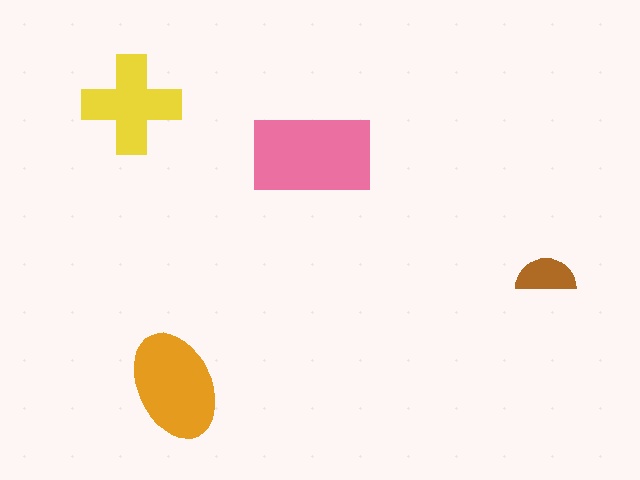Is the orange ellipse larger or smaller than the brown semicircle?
Larger.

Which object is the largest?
The pink rectangle.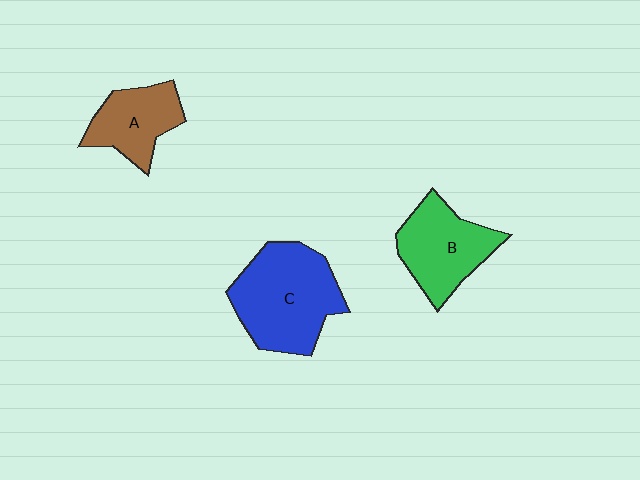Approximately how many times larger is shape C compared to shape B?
Approximately 1.4 times.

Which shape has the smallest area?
Shape A (brown).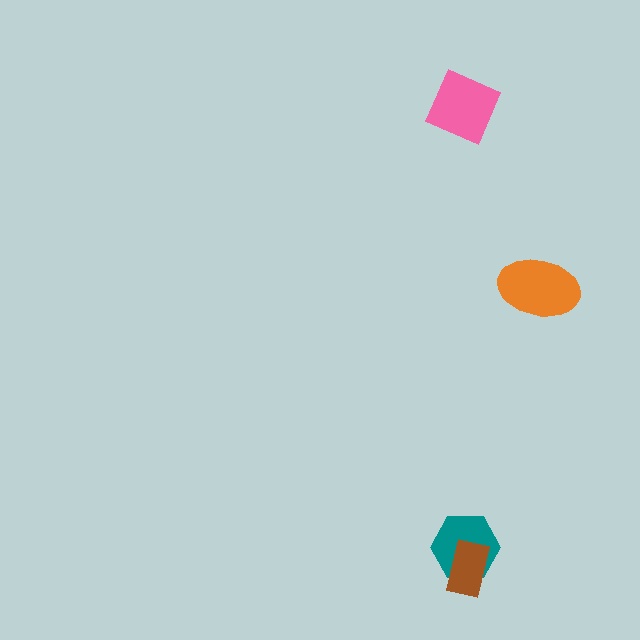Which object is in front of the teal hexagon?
The brown rectangle is in front of the teal hexagon.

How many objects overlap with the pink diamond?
0 objects overlap with the pink diamond.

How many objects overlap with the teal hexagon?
1 object overlaps with the teal hexagon.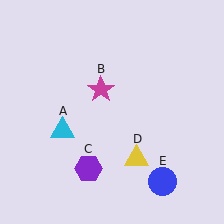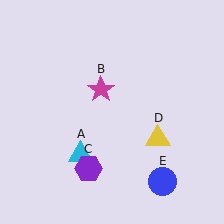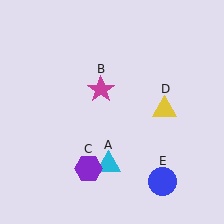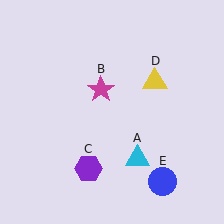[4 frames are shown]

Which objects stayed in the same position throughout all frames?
Magenta star (object B) and purple hexagon (object C) and blue circle (object E) remained stationary.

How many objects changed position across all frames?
2 objects changed position: cyan triangle (object A), yellow triangle (object D).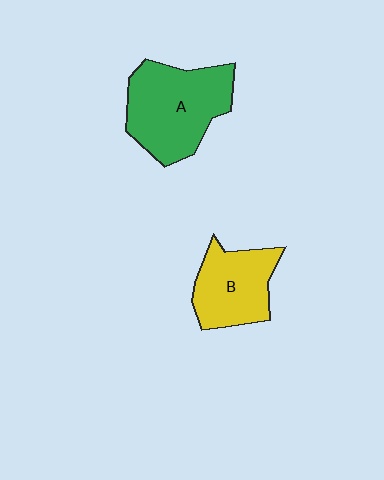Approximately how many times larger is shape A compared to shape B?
Approximately 1.4 times.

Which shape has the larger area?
Shape A (green).